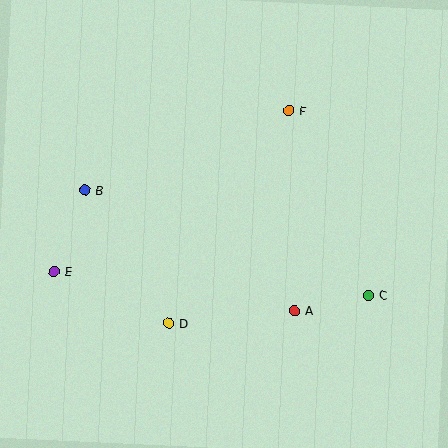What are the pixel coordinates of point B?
Point B is at (85, 190).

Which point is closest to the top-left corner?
Point B is closest to the top-left corner.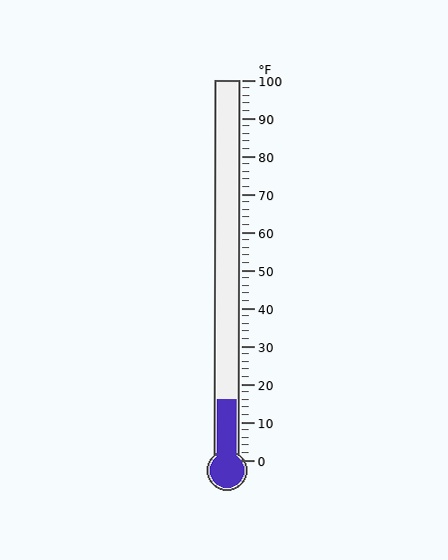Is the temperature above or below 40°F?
The temperature is below 40°F.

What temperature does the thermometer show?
The thermometer shows approximately 16°F.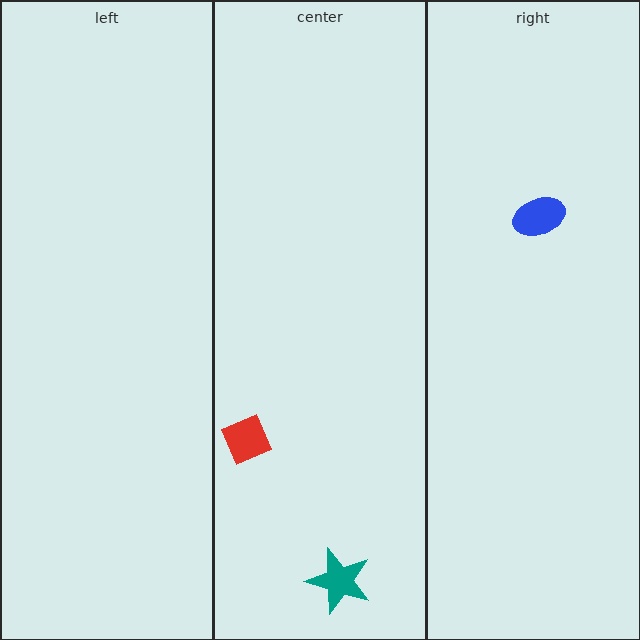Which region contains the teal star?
The center region.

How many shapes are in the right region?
1.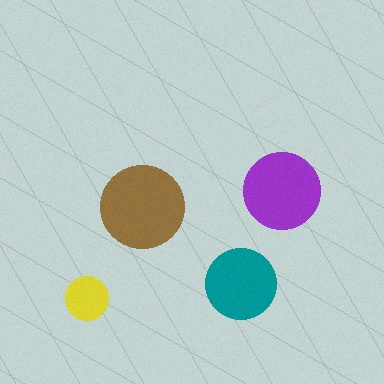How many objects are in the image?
There are 4 objects in the image.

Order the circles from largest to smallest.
the brown one, the purple one, the teal one, the yellow one.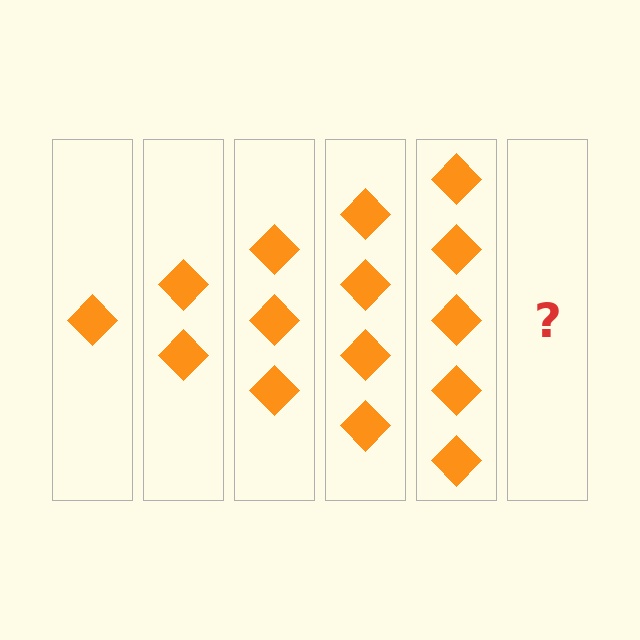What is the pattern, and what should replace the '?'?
The pattern is that each step adds one more diamond. The '?' should be 6 diamonds.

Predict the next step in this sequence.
The next step is 6 diamonds.